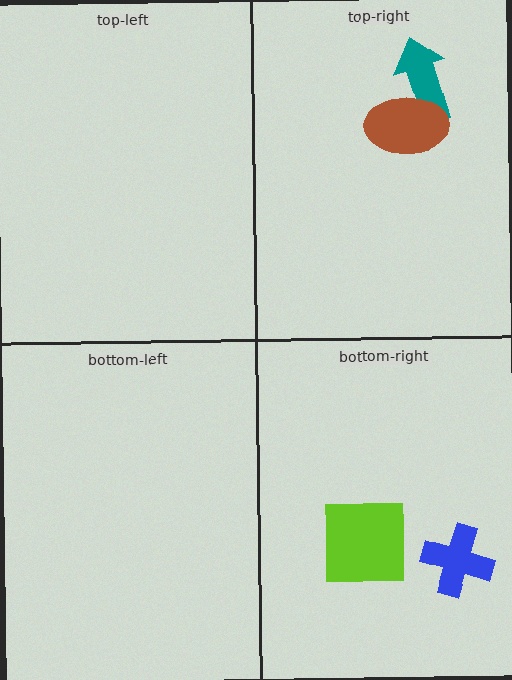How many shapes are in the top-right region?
2.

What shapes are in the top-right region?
The teal arrow, the brown ellipse.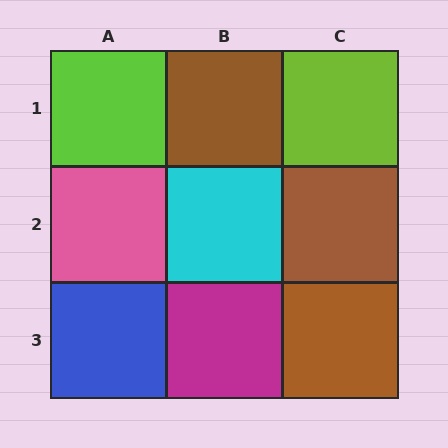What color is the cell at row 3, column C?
Brown.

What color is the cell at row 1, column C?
Lime.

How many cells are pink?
1 cell is pink.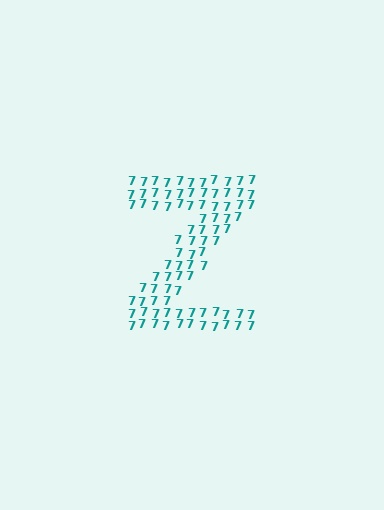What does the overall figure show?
The overall figure shows the letter Z.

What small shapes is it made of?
It is made of small digit 7's.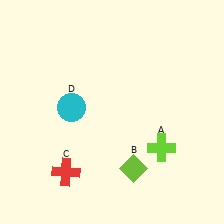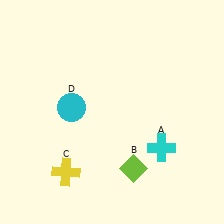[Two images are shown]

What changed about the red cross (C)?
In Image 1, C is red. In Image 2, it changed to yellow.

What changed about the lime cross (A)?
In Image 1, A is lime. In Image 2, it changed to cyan.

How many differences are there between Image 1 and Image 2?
There are 2 differences between the two images.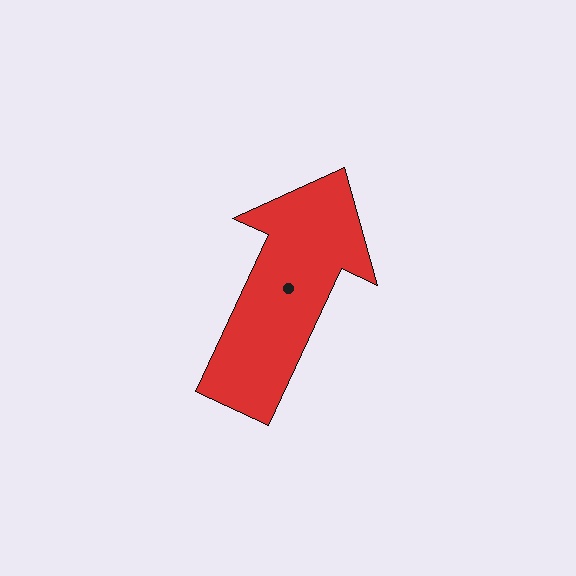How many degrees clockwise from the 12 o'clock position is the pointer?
Approximately 25 degrees.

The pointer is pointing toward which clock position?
Roughly 1 o'clock.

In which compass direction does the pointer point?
Northeast.